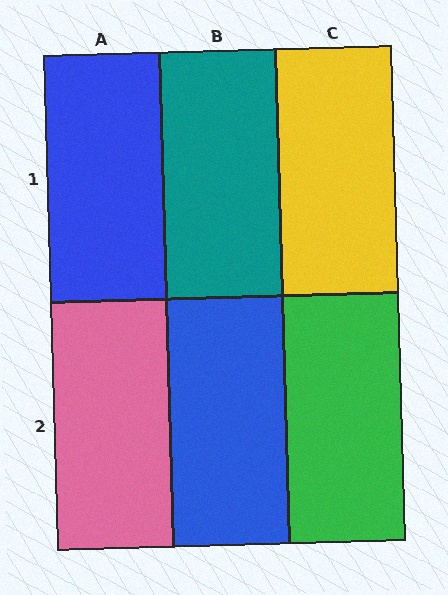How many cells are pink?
1 cell is pink.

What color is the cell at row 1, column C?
Yellow.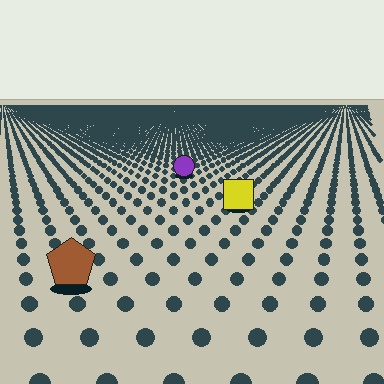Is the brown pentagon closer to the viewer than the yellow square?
Yes. The brown pentagon is closer — you can tell from the texture gradient: the ground texture is coarser near it.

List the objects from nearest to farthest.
From nearest to farthest: the brown pentagon, the yellow square, the purple circle.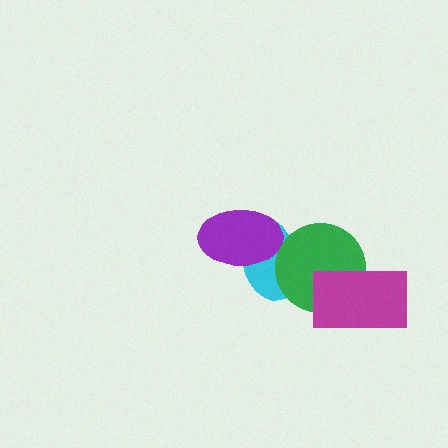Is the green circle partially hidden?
Yes, it is partially covered by another shape.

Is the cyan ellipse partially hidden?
Yes, it is partially covered by another shape.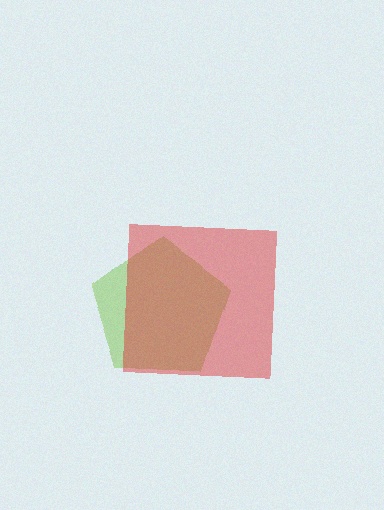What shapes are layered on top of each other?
The layered shapes are: a lime pentagon, a red square.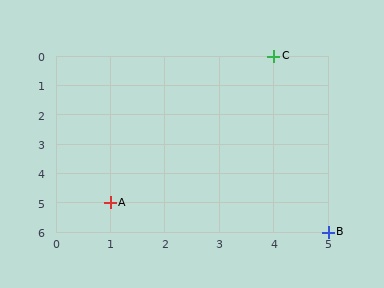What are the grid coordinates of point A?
Point A is at grid coordinates (1, 5).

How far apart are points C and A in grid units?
Points C and A are 3 columns and 5 rows apart (about 5.8 grid units diagonally).